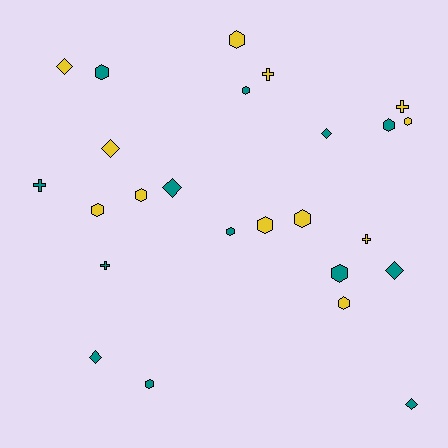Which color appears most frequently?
Teal, with 13 objects.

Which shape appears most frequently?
Hexagon, with 13 objects.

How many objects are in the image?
There are 25 objects.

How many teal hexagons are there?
There are 6 teal hexagons.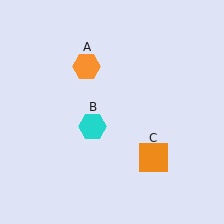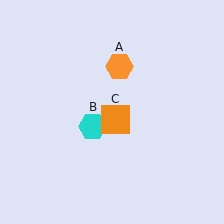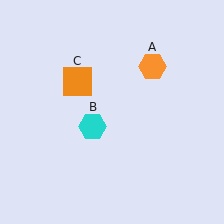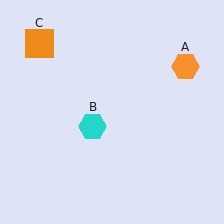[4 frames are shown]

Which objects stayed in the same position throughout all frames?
Cyan hexagon (object B) remained stationary.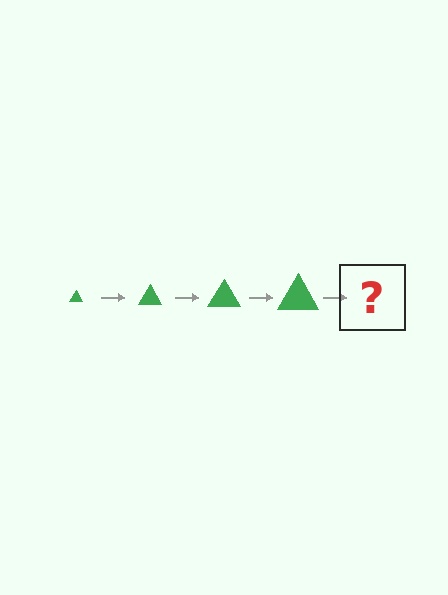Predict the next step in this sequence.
The next step is a green triangle, larger than the previous one.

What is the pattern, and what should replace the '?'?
The pattern is that the triangle gets progressively larger each step. The '?' should be a green triangle, larger than the previous one.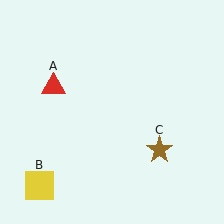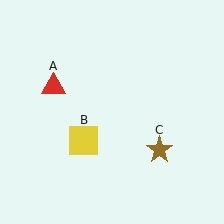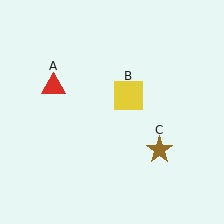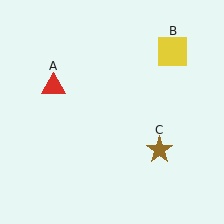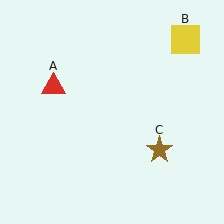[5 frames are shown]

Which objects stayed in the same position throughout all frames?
Red triangle (object A) and brown star (object C) remained stationary.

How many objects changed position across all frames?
1 object changed position: yellow square (object B).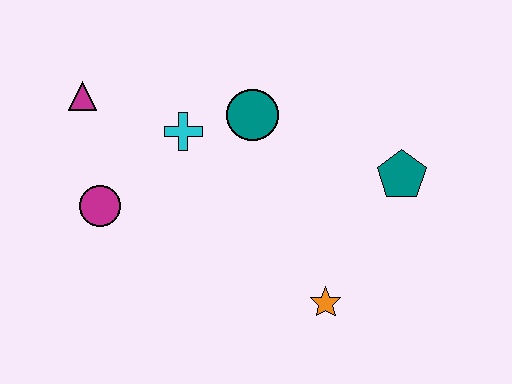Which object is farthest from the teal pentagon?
The magenta triangle is farthest from the teal pentagon.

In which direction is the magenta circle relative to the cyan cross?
The magenta circle is to the left of the cyan cross.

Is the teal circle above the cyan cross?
Yes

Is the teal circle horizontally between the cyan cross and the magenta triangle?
No